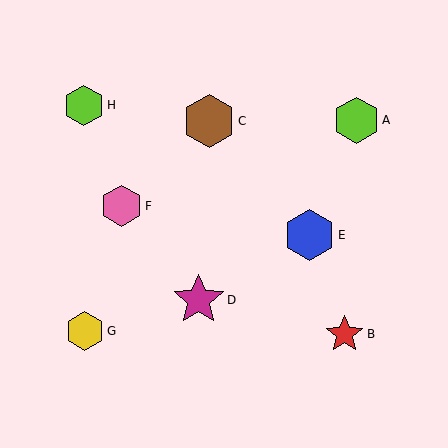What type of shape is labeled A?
Shape A is a lime hexagon.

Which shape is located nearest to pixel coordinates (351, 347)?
The red star (labeled B) at (345, 334) is nearest to that location.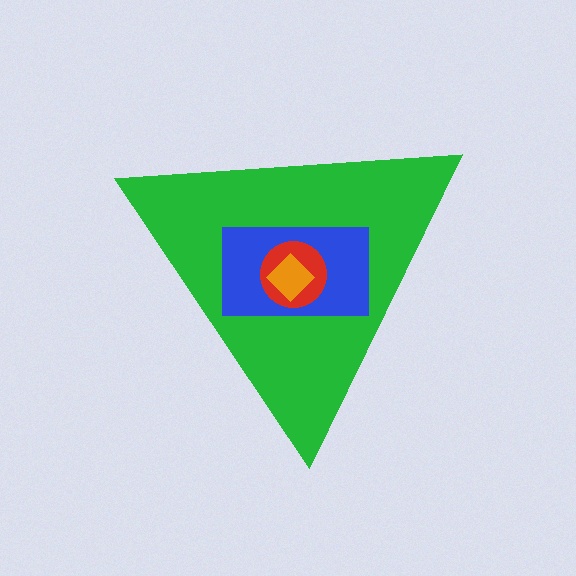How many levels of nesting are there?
4.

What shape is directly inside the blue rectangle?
The red circle.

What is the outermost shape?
The green triangle.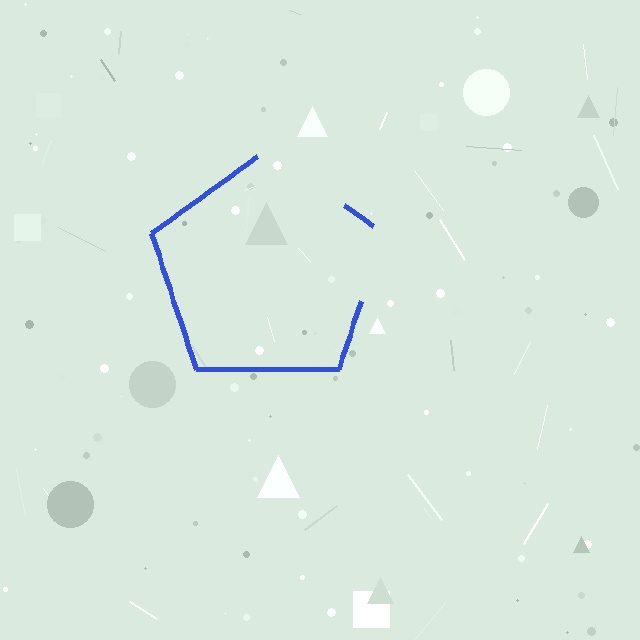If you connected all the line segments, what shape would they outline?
They would outline a pentagon.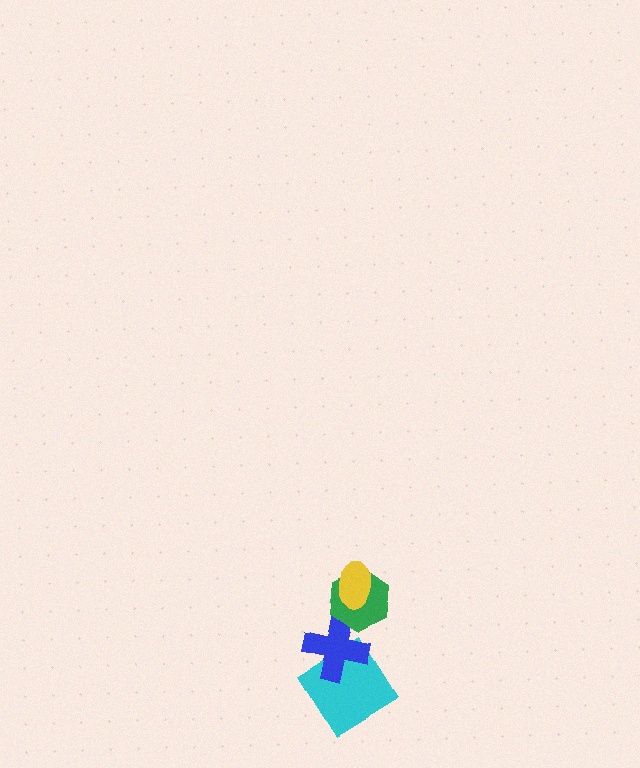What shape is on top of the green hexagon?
The yellow ellipse is on top of the green hexagon.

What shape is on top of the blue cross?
The green hexagon is on top of the blue cross.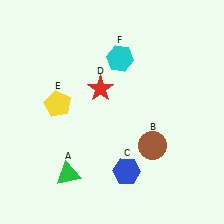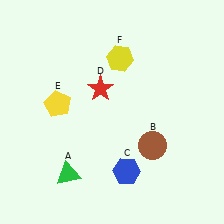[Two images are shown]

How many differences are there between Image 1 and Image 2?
There is 1 difference between the two images.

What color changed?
The hexagon (F) changed from cyan in Image 1 to yellow in Image 2.